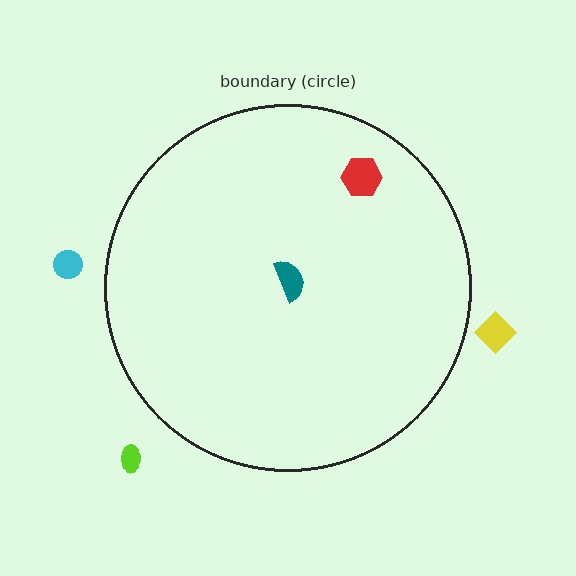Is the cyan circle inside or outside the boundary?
Outside.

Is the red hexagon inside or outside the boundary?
Inside.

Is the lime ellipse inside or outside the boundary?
Outside.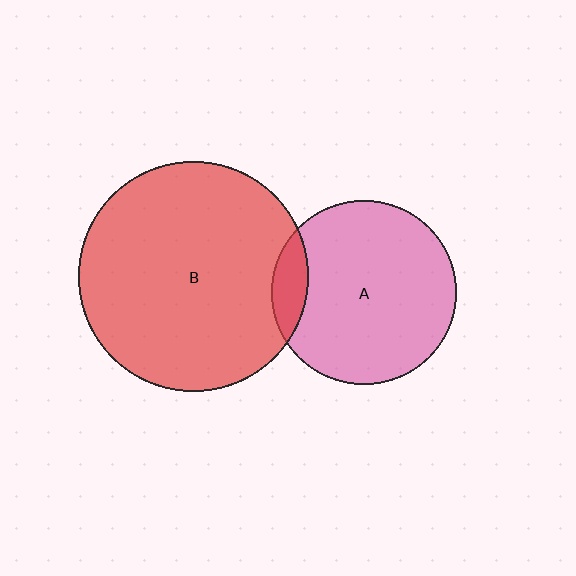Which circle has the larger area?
Circle B (red).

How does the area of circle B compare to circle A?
Approximately 1.6 times.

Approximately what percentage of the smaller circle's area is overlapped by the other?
Approximately 10%.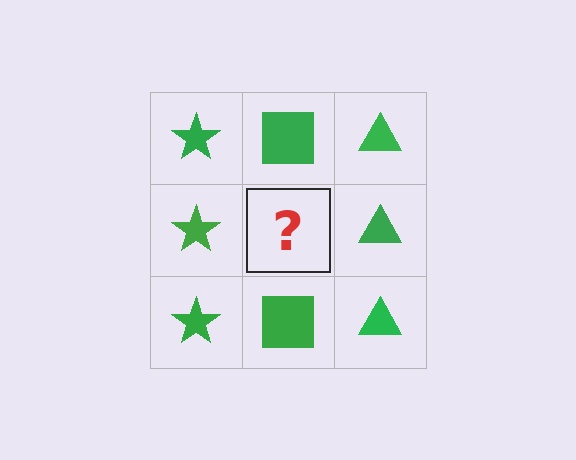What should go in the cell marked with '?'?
The missing cell should contain a green square.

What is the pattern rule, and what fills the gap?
The rule is that each column has a consistent shape. The gap should be filled with a green square.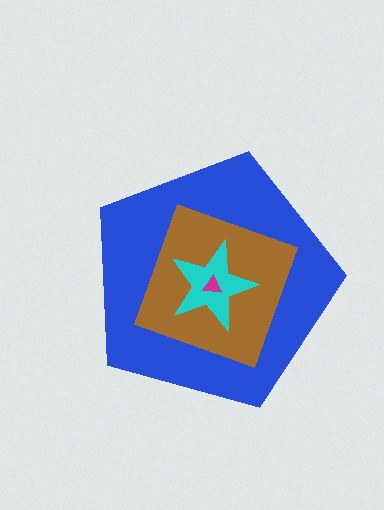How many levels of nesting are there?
4.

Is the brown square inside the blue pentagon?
Yes.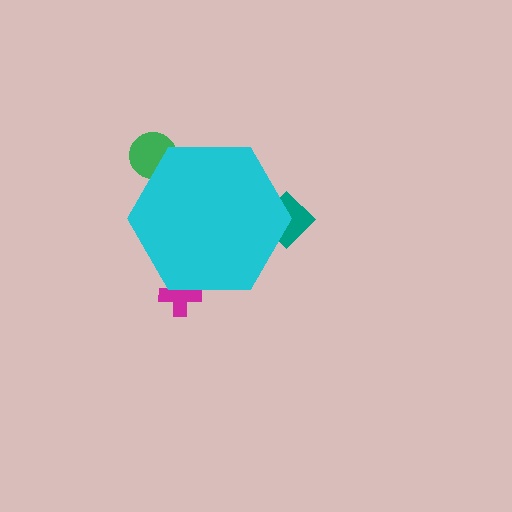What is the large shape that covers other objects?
A cyan hexagon.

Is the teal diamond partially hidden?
Yes, the teal diamond is partially hidden behind the cyan hexagon.